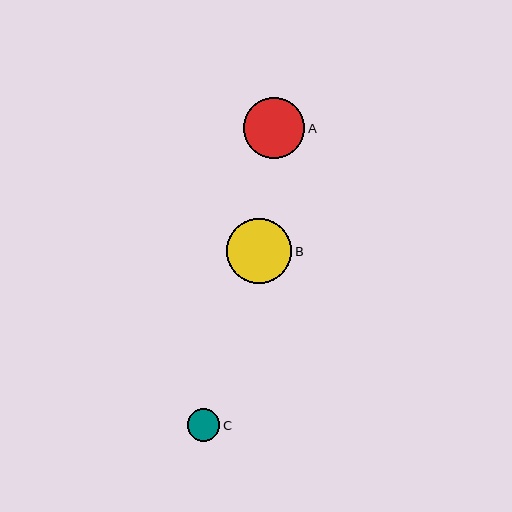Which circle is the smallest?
Circle C is the smallest with a size of approximately 32 pixels.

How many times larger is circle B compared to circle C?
Circle B is approximately 2.0 times the size of circle C.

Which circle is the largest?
Circle B is the largest with a size of approximately 66 pixels.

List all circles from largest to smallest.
From largest to smallest: B, A, C.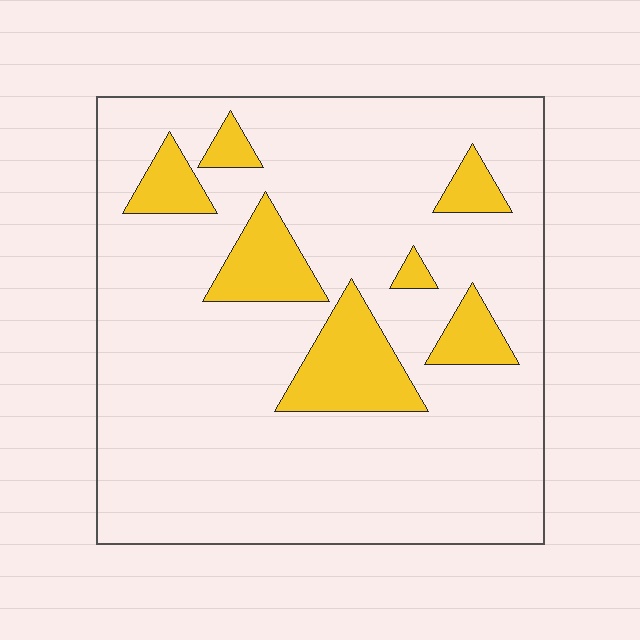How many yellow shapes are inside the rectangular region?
7.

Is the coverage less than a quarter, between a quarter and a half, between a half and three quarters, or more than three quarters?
Less than a quarter.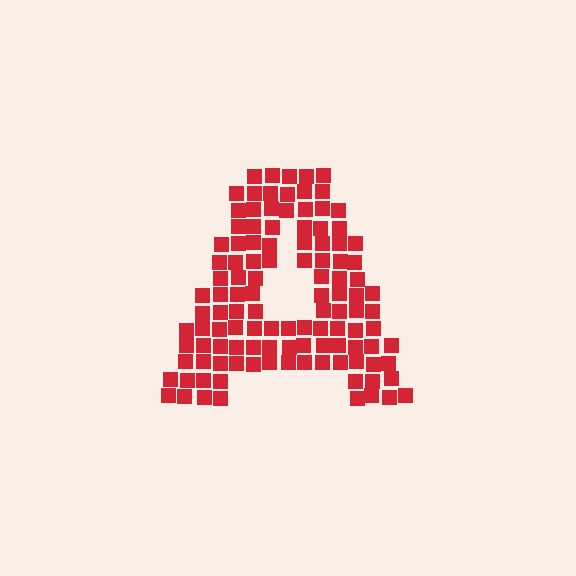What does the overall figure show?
The overall figure shows the letter A.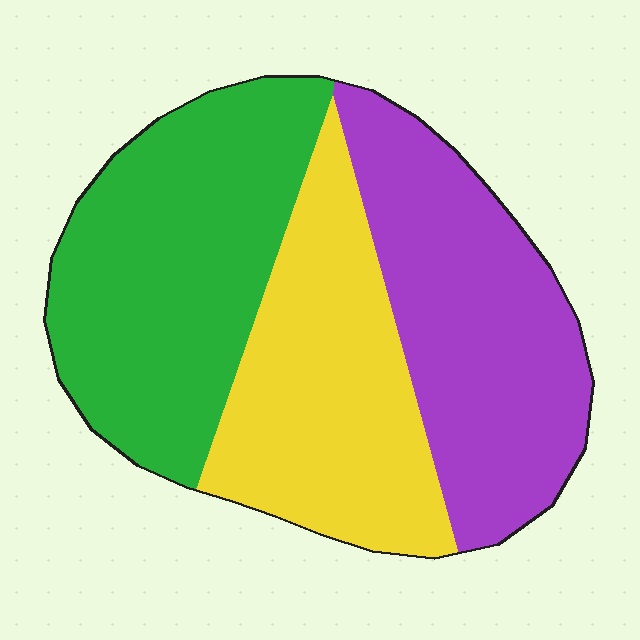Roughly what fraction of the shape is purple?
Purple covers 33% of the shape.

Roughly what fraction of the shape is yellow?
Yellow takes up between a sixth and a third of the shape.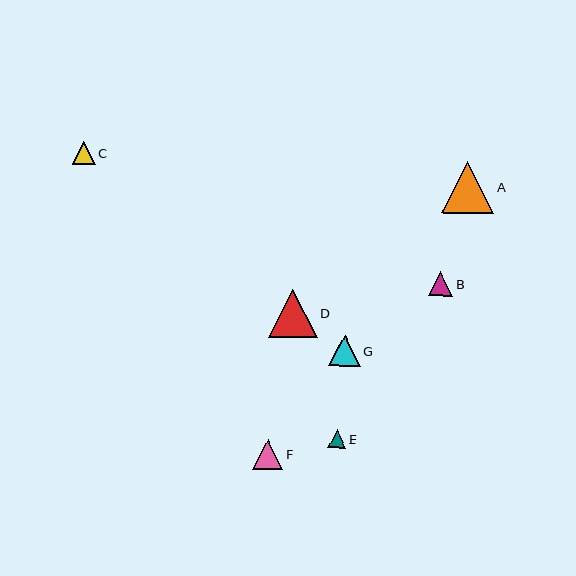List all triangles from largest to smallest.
From largest to smallest: A, D, G, F, B, C, E.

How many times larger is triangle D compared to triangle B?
Triangle D is approximately 2.0 times the size of triangle B.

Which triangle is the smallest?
Triangle E is the smallest with a size of approximately 18 pixels.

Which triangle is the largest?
Triangle A is the largest with a size of approximately 53 pixels.